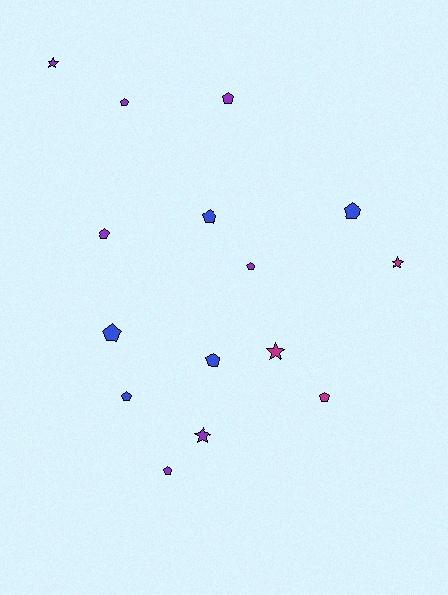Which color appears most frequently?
Purple, with 7 objects.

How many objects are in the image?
There are 15 objects.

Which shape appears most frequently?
Pentagon, with 11 objects.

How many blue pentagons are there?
There are 5 blue pentagons.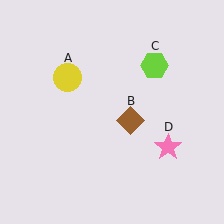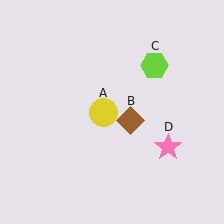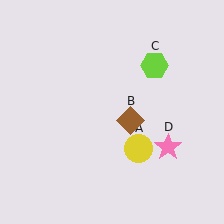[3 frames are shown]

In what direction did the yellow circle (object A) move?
The yellow circle (object A) moved down and to the right.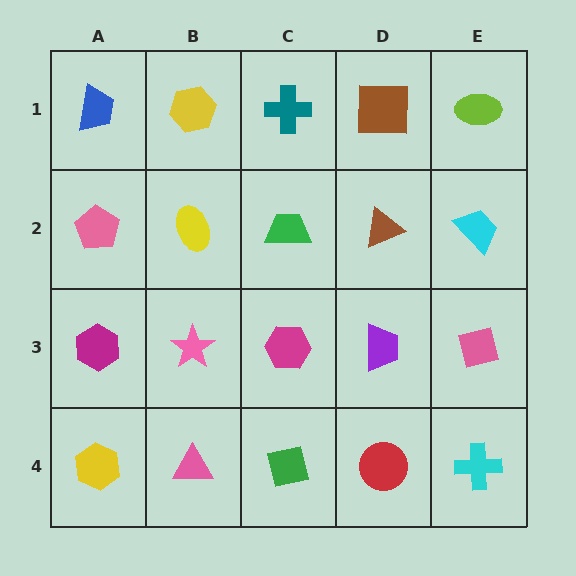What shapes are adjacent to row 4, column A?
A magenta hexagon (row 3, column A), a pink triangle (row 4, column B).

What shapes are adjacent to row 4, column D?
A purple trapezoid (row 3, column D), a green square (row 4, column C), a cyan cross (row 4, column E).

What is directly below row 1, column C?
A green trapezoid.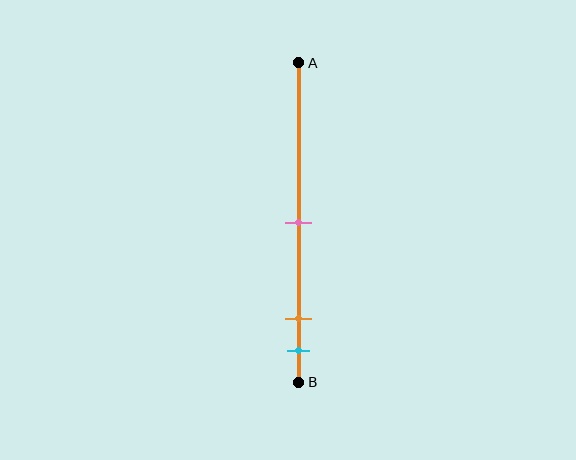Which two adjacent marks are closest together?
The orange and cyan marks are the closest adjacent pair.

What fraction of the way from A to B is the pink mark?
The pink mark is approximately 50% (0.5) of the way from A to B.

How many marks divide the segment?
There are 3 marks dividing the segment.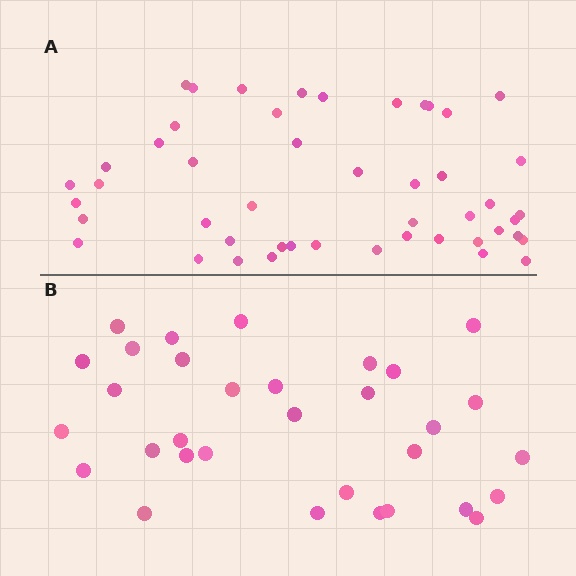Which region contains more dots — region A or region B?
Region A (the top region) has more dots.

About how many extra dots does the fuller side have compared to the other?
Region A has approximately 15 more dots than region B.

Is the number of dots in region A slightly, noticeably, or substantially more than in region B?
Region A has substantially more. The ratio is roughly 1.5 to 1.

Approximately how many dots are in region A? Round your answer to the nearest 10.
About 50 dots. (The exact count is 48, which rounds to 50.)